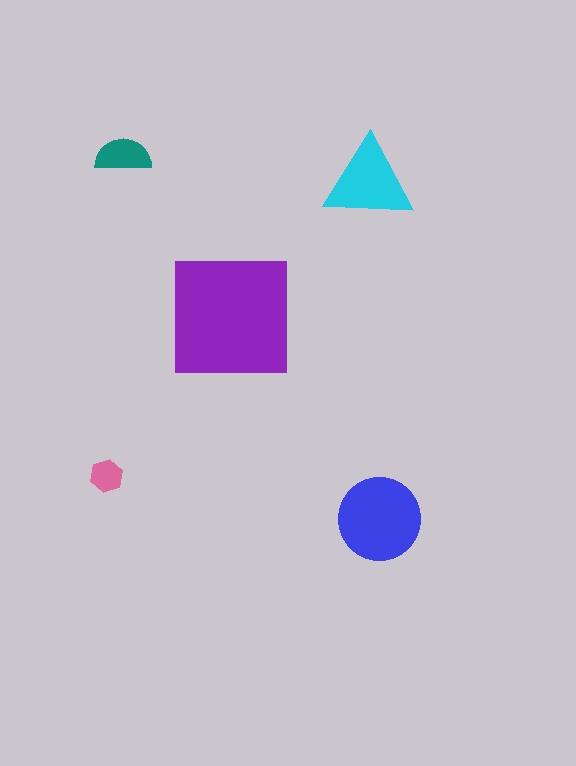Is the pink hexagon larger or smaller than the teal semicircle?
Smaller.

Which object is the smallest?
The pink hexagon.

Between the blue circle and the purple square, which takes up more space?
The purple square.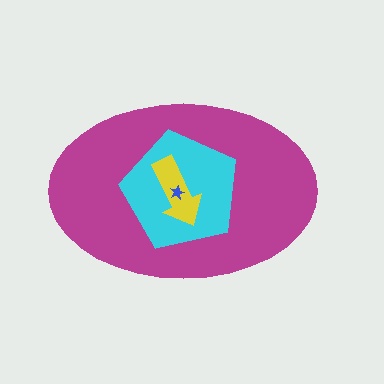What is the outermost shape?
The magenta ellipse.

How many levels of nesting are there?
4.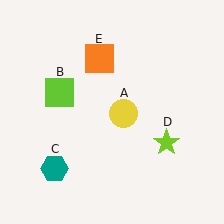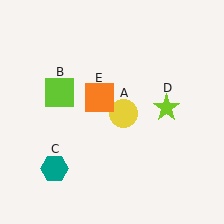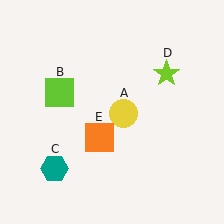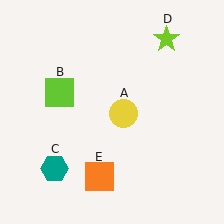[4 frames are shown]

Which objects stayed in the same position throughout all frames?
Yellow circle (object A) and lime square (object B) and teal hexagon (object C) remained stationary.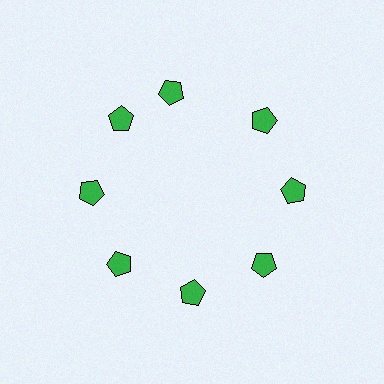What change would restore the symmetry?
The symmetry would be restored by rotating it back into even spacing with its neighbors so that all 8 pentagons sit at equal angles and equal distance from the center.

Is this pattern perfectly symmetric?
No. The 8 green pentagons are arranged in a ring, but one element near the 12 o'clock position is rotated out of alignment along the ring, breaking the 8-fold rotational symmetry.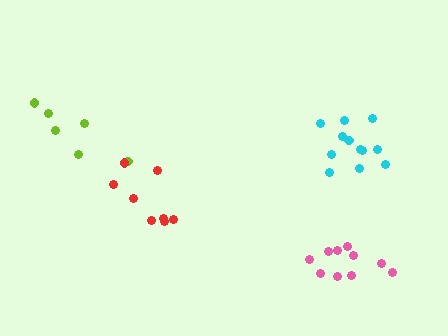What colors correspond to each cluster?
The clusters are colored: cyan, lime, red, pink.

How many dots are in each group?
Group 1: 12 dots, Group 2: 6 dots, Group 3: 8 dots, Group 4: 10 dots (36 total).